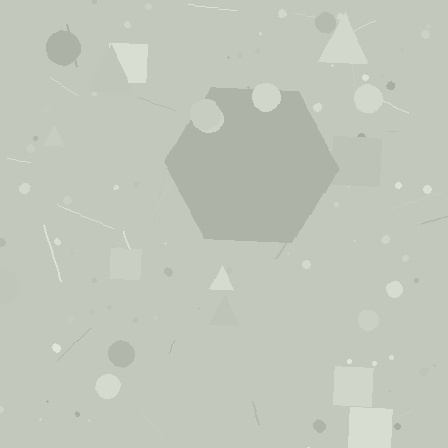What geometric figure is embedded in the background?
A hexagon is embedded in the background.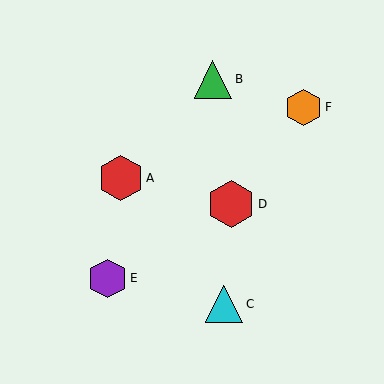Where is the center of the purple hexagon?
The center of the purple hexagon is at (108, 278).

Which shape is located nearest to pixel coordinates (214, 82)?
The green triangle (labeled B) at (213, 79) is nearest to that location.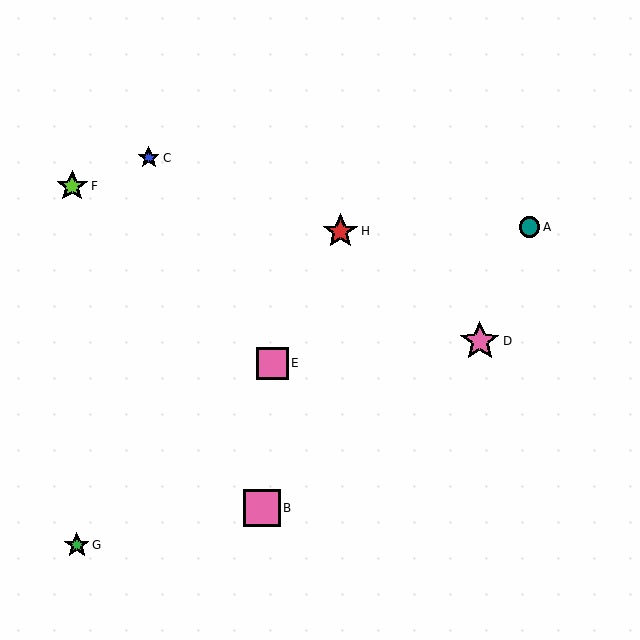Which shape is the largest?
The pink star (labeled D) is the largest.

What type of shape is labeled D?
Shape D is a pink star.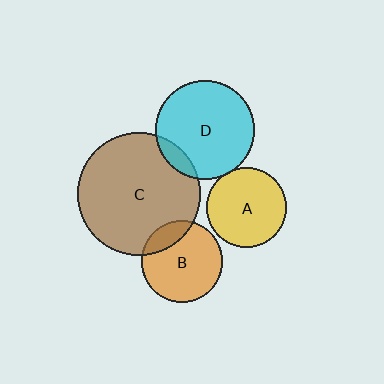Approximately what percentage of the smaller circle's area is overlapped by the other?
Approximately 10%.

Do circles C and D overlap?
Yes.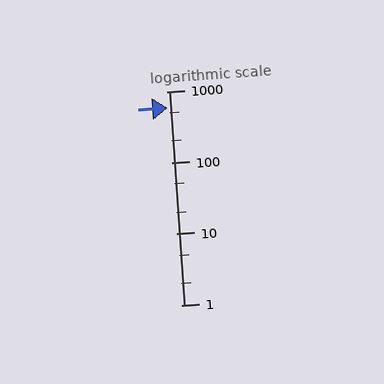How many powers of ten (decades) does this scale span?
The scale spans 3 decades, from 1 to 1000.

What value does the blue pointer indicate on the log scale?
The pointer indicates approximately 580.